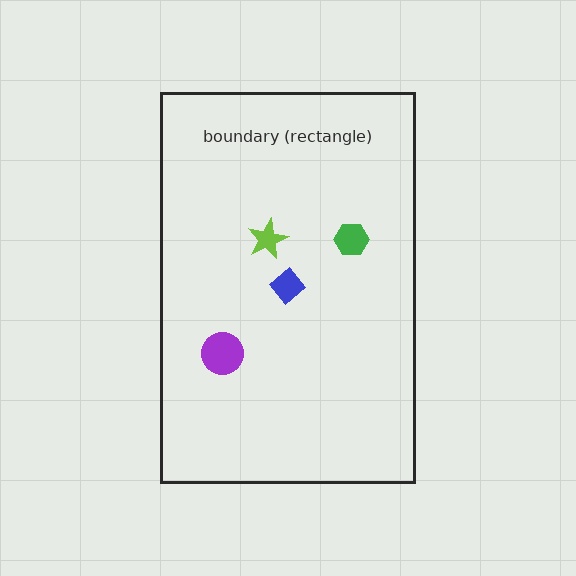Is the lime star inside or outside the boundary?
Inside.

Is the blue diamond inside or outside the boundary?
Inside.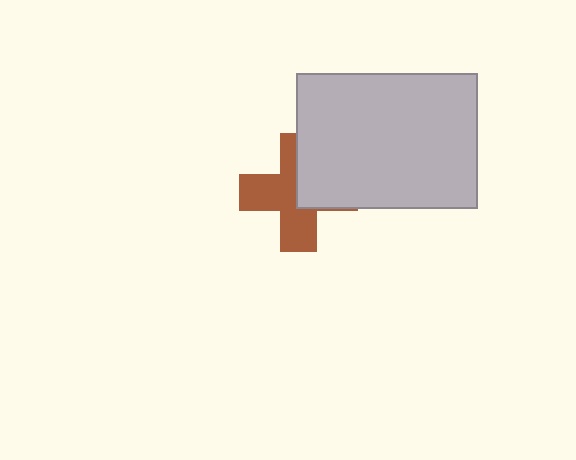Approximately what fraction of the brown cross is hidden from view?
Roughly 41% of the brown cross is hidden behind the light gray rectangle.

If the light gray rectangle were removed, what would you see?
You would see the complete brown cross.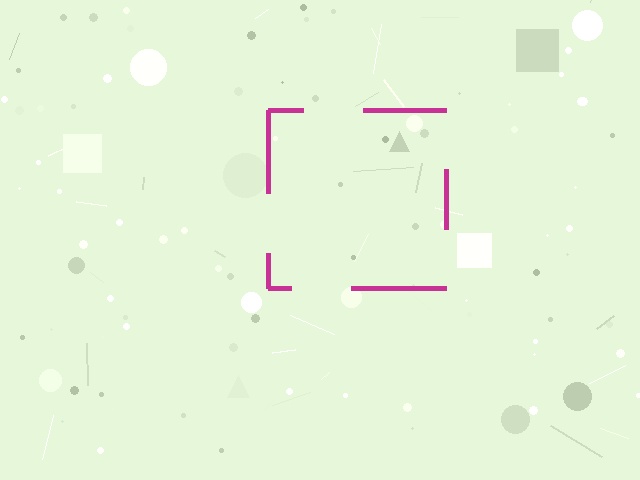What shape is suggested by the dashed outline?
The dashed outline suggests a square.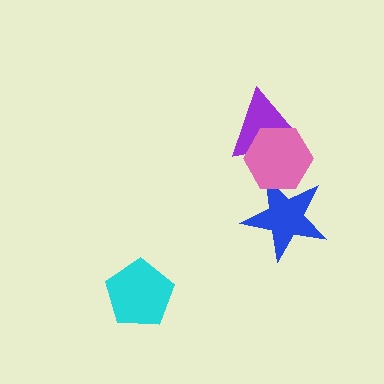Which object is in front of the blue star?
The pink hexagon is in front of the blue star.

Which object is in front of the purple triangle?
The pink hexagon is in front of the purple triangle.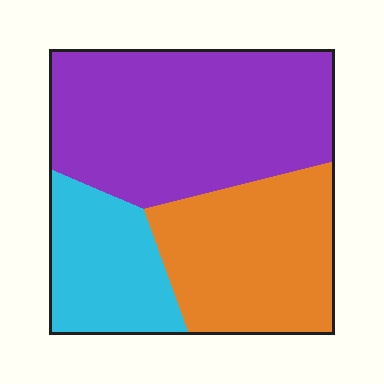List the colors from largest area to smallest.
From largest to smallest: purple, orange, cyan.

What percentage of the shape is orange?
Orange covers 32% of the shape.